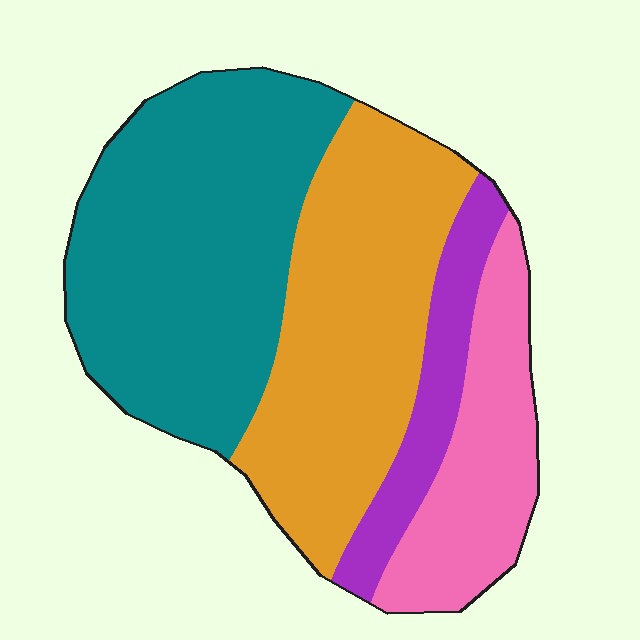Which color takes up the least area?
Purple, at roughly 10%.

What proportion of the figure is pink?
Pink takes up between a sixth and a third of the figure.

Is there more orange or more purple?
Orange.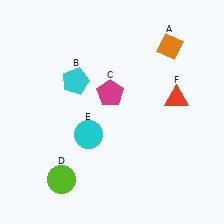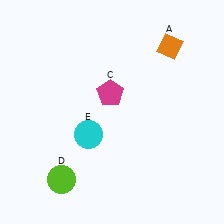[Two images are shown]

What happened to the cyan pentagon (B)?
The cyan pentagon (B) was removed in Image 2. It was in the top-left area of Image 1.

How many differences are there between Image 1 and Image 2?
There are 2 differences between the two images.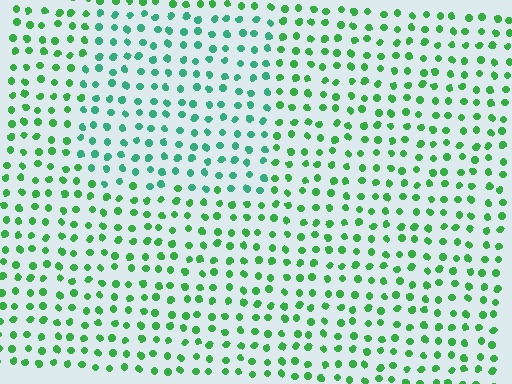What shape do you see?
I see a rectangle.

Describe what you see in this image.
The image is filled with small green elements in a uniform arrangement. A rectangle-shaped region is visible where the elements are tinted to a slightly different hue, forming a subtle color boundary.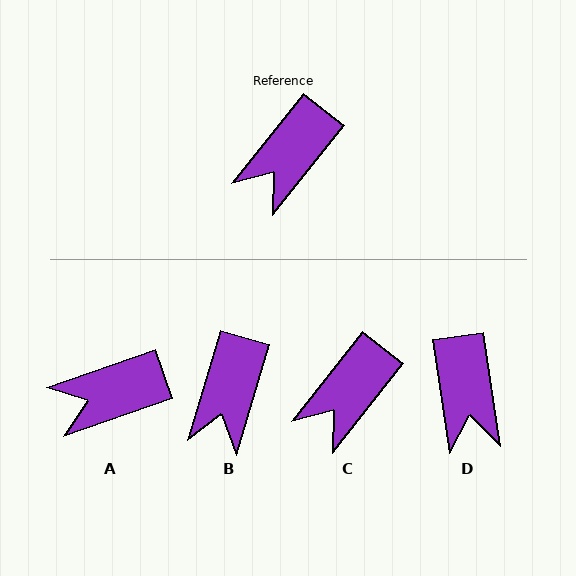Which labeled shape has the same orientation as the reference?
C.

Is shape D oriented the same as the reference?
No, it is off by about 47 degrees.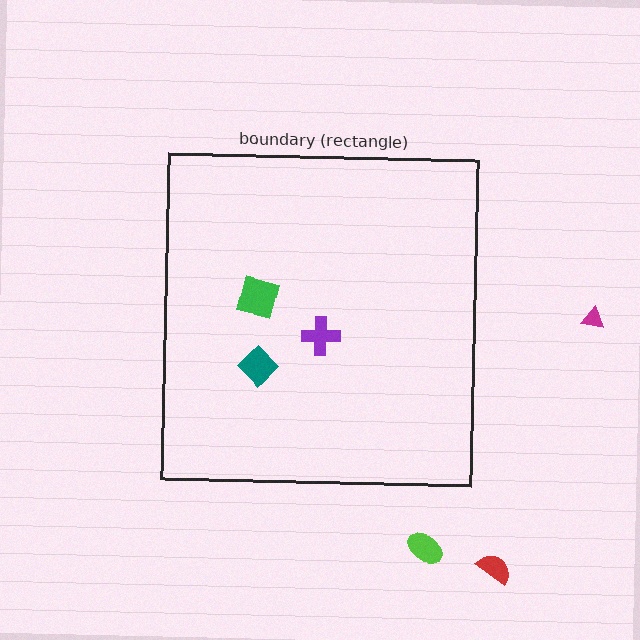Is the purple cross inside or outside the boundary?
Inside.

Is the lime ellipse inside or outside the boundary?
Outside.